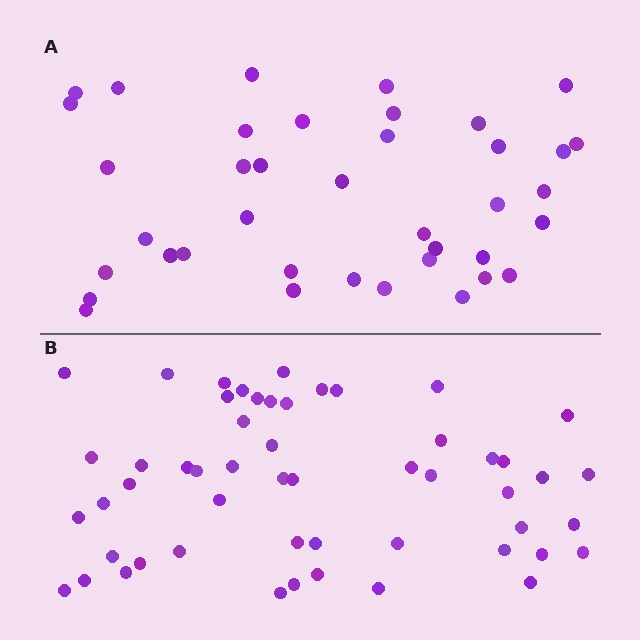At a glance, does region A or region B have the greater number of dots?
Region B (the bottom region) has more dots.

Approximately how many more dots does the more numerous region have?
Region B has approximately 15 more dots than region A.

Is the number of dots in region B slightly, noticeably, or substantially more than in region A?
Region B has noticeably more, but not dramatically so. The ratio is roughly 1.4 to 1.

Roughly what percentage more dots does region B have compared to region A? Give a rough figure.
About 35% more.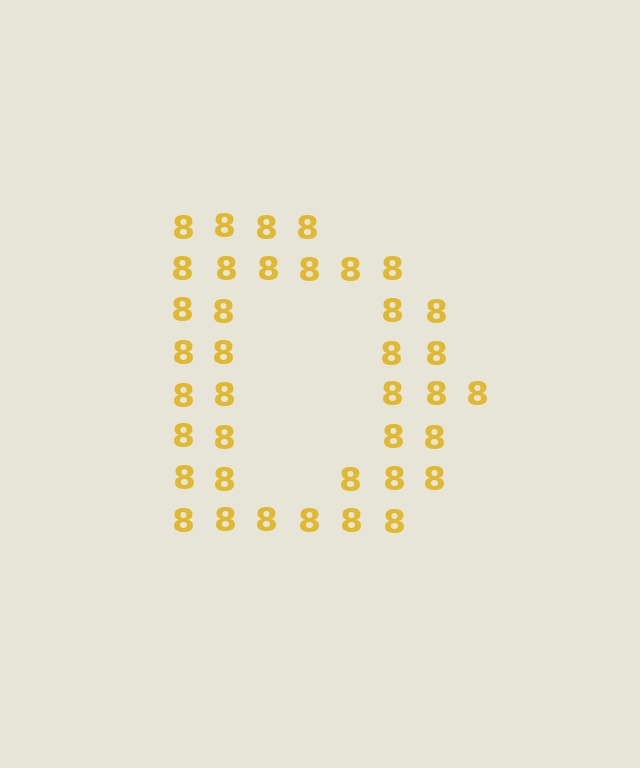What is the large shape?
The large shape is the letter D.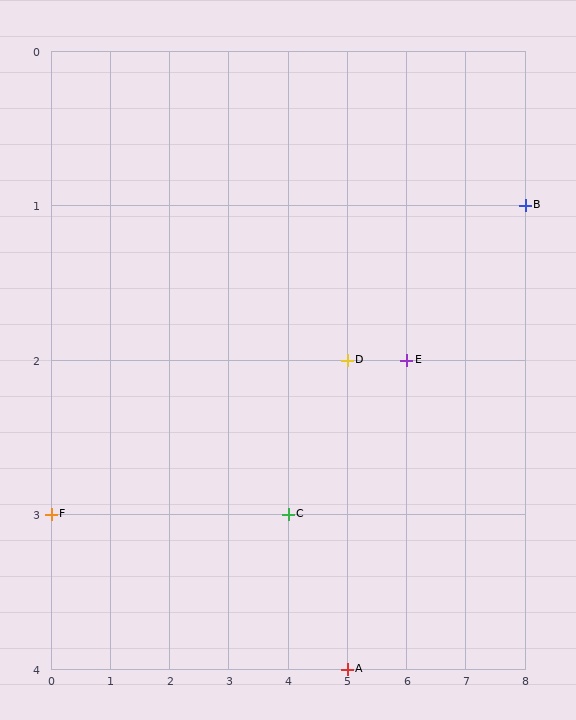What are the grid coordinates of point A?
Point A is at grid coordinates (5, 4).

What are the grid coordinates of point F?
Point F is at grid coordinates (0, 3).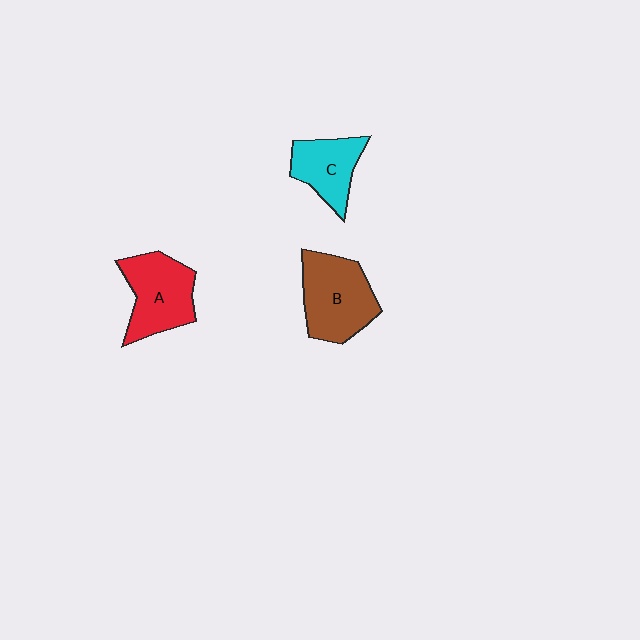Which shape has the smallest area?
Shape C (cyan).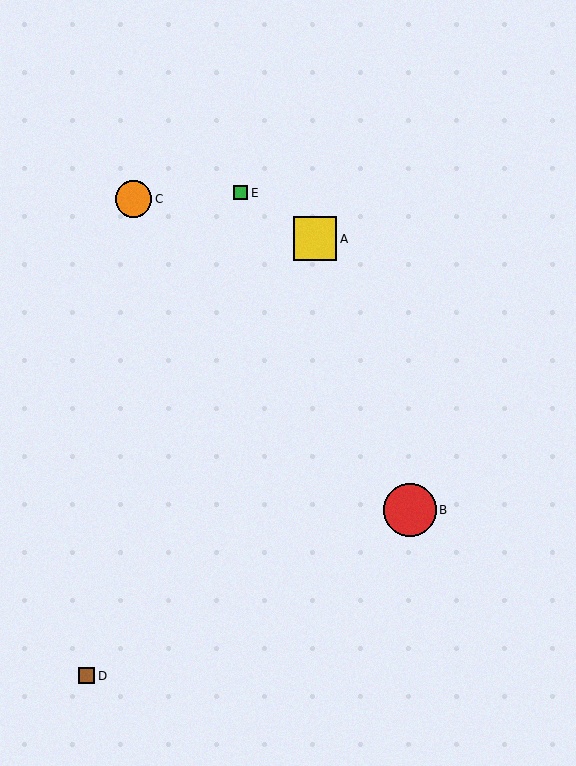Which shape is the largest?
The red circle (labeled B) is the largest.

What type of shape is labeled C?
Shape C is an orange circle.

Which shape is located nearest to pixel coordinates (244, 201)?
The green square (labeled E) at (241, 193) is nearest to that location.